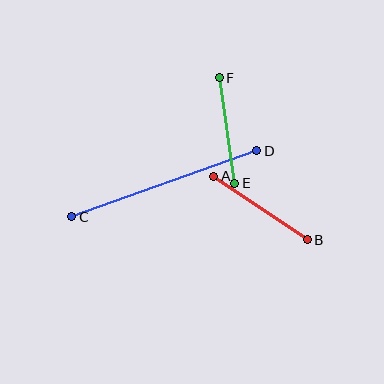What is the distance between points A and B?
The distance is approximately 113 pixels.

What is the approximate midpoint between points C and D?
The midpoint is at approximately (164, 184) pixels.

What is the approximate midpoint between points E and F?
The midpoint is at approximately (227, 131) pixels.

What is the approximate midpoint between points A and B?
The midpoint is at approximately (260, 208) pixels.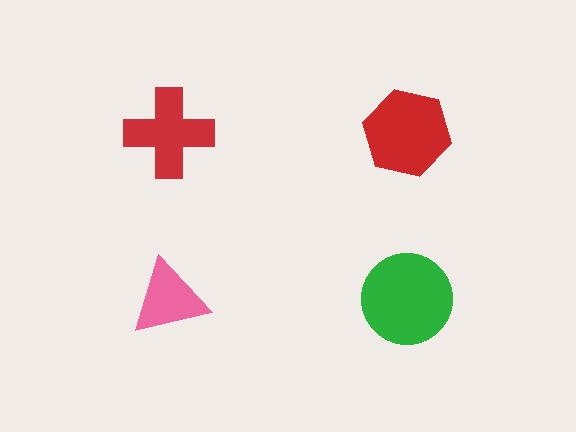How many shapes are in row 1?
2 shapes.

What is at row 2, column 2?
A green circle.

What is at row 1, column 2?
A red hexagon.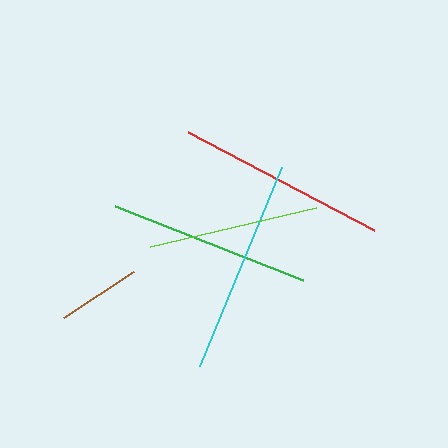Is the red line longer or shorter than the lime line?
The red line is longer than the lime line.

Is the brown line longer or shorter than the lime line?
The lime line is longer than the brown line.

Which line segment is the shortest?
The brown line is the shortest at approximately 83 pixels.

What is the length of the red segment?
The red segment is approximately 211 pixels long.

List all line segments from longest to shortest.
From longest to shortest: cyan, red, green, lime, brown.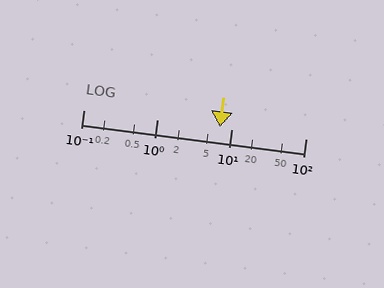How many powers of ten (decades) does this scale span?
The scale spans 3 decades, from 0.1 to 100.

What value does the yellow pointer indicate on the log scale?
The pointer indicates approximately 6.9.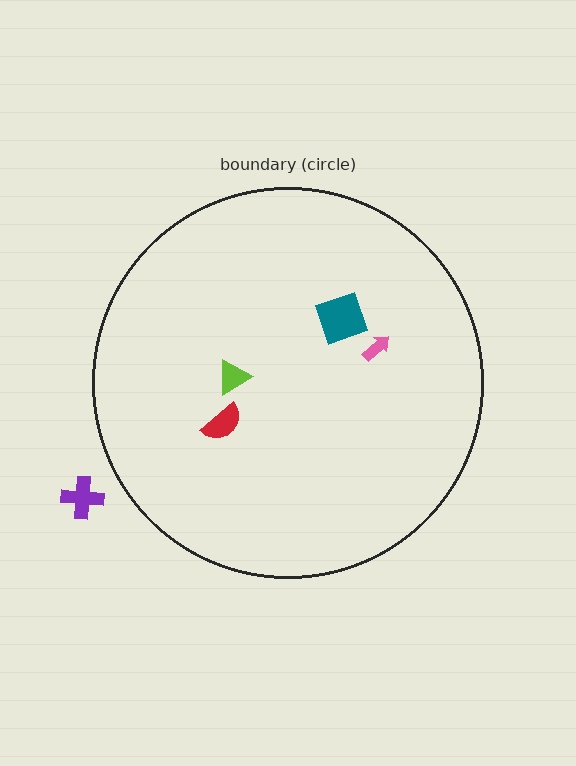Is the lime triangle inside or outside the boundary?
Inside.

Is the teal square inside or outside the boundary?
Inside.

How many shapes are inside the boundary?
4 inside, 1 outside.